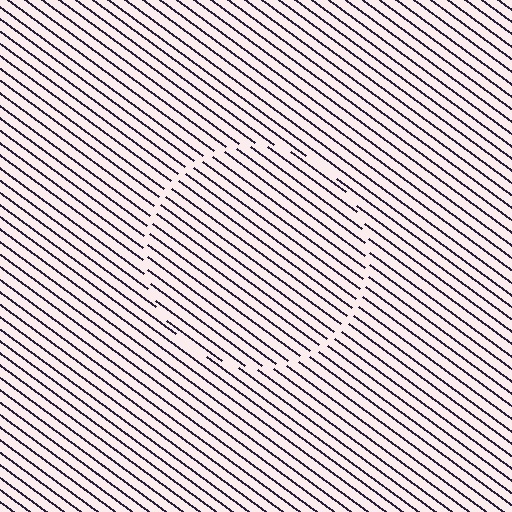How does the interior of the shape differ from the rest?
The interior of the shape contains the same grating, shifted by half a period — the contour is defined by the phase discontinuity where line-ends from the inner and outer gratings abut.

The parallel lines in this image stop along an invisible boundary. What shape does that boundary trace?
An illusory circle. The interior of the shape contains the same grating, shifted by half a period — the contour is defined by the phase discontinuity where line-ends from the inner and outer gratings abut.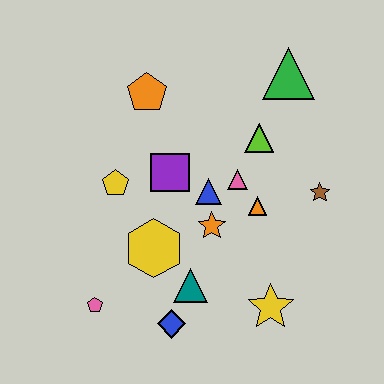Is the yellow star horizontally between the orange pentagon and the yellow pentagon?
No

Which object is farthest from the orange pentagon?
The yellow star is farthest from the orange pentagon.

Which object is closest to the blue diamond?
The teal triangle is closest to the blue diamond.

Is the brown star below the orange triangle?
No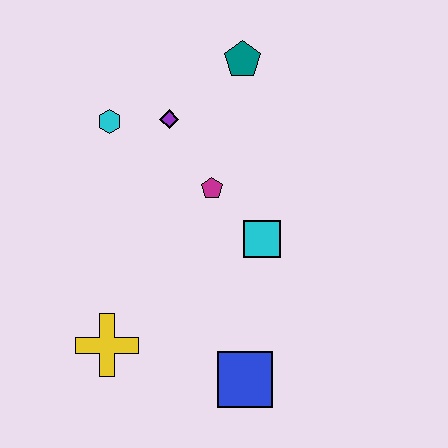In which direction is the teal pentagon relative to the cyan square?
The teal pentagon is above the cyan square.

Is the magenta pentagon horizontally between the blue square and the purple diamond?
Yes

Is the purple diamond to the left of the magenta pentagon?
Yes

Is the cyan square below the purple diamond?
Yes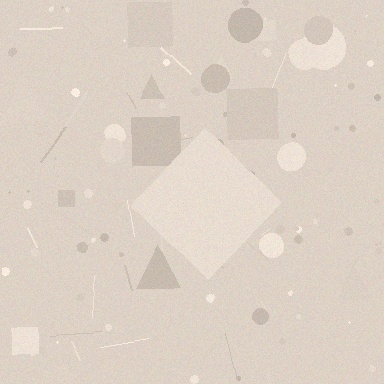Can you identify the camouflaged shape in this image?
The camouflaged shape is a diamond.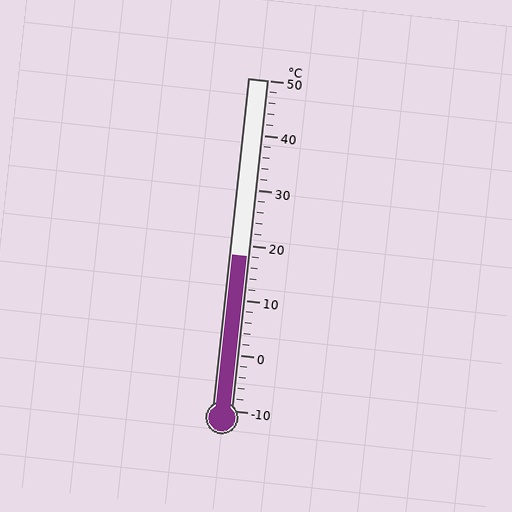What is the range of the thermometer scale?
The thermometer scale ranges from -10°C to 50°C.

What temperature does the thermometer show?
The thermometer shows approximately 18°C.